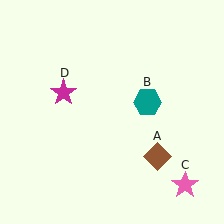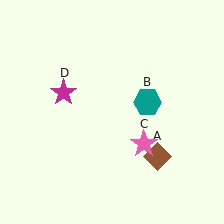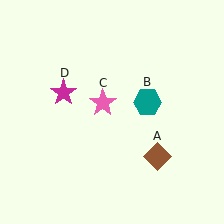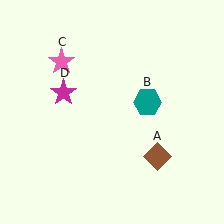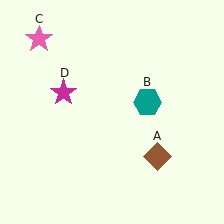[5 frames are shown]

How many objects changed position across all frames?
1 object changed position: pink star (object C).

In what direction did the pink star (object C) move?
The pink star (object C) moved up and to the left.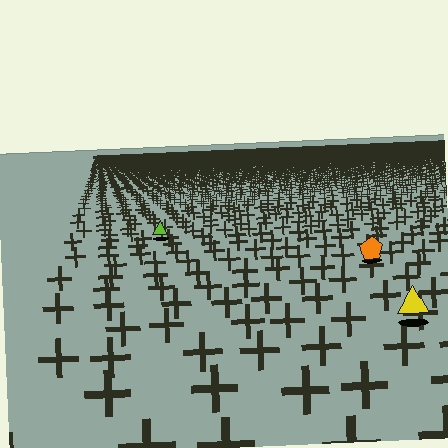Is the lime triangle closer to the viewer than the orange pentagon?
No. The orange pentagon is closer — you can tell from the texture gradient: the ground texture is coarser near it.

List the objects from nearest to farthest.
From nearest to farthest: the yellow triangle, the orange pentagon, the lime triangle.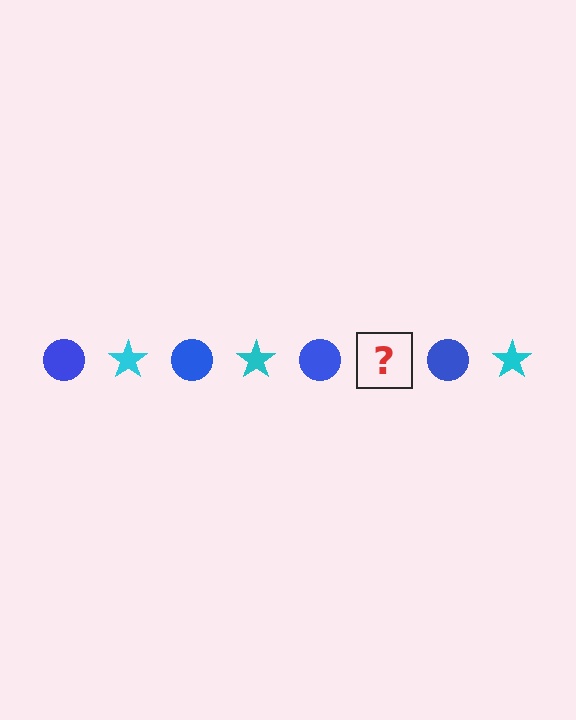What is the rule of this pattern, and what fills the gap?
The rule is that the pattern alternates between blue circle and cyan star. The gap should be filled with a cyan star.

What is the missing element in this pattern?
The missing element is a cyan star.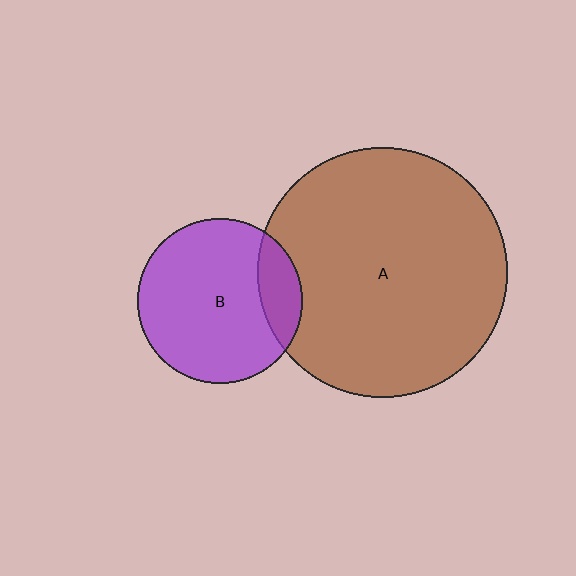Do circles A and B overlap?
Yes.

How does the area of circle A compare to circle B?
Approximately 2.3 times.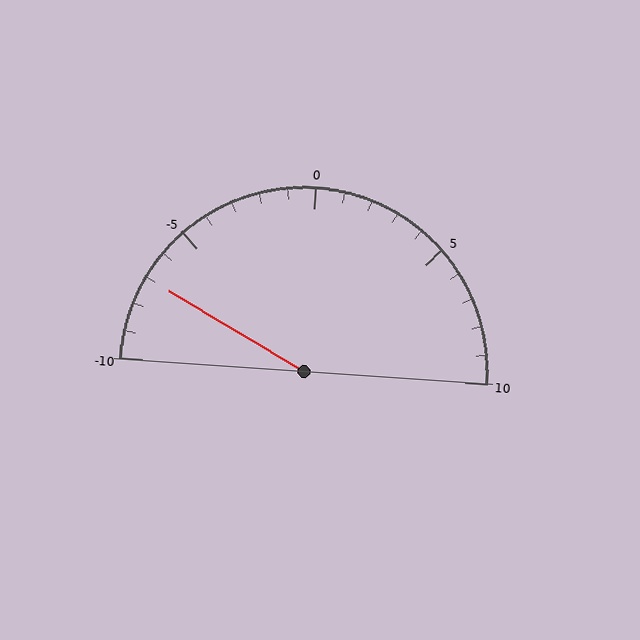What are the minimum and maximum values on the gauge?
The gauge ranges from -10 to 10.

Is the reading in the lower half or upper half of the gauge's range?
The reading is in the lower half of the range (-10 to 10).